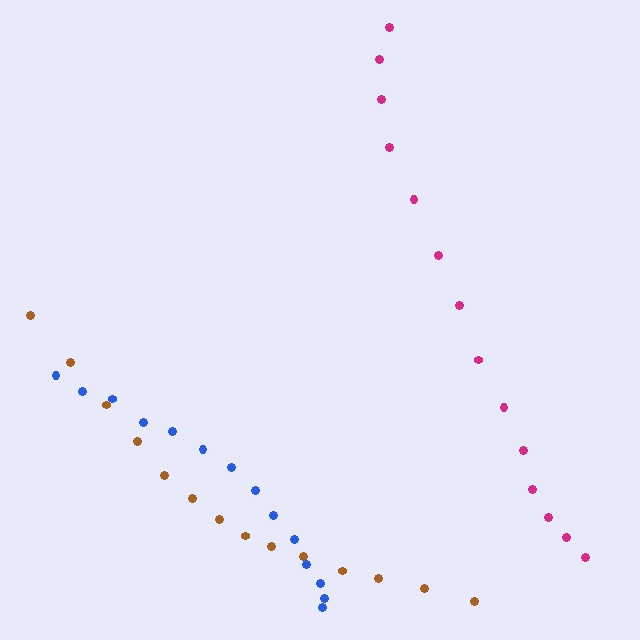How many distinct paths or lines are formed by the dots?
There are 3 distinct paths.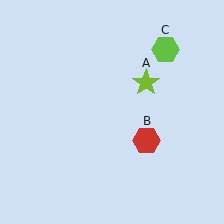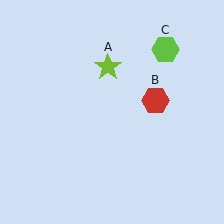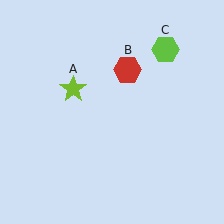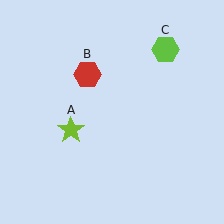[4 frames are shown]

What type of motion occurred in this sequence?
The lime star (object A), red hexagon (object B) rotated counterclockwise around the center of the scene.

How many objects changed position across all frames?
2 objects changed position: lime star (object A), red hexagon (object B).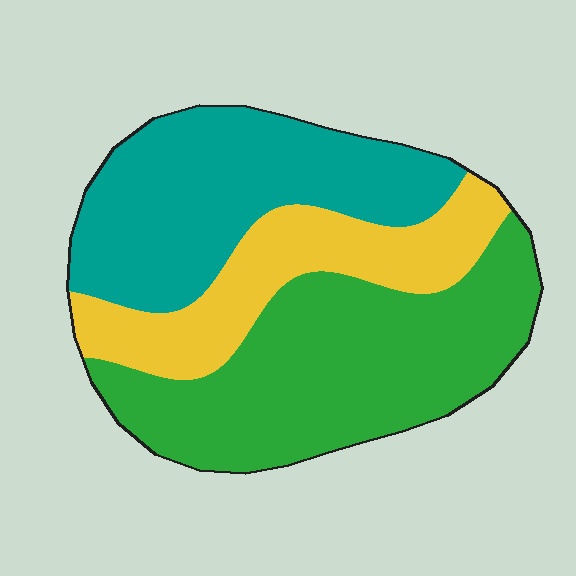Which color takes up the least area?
Yellow, at roughly 25%.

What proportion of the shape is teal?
Teal covers around 35% of the shape.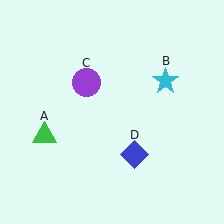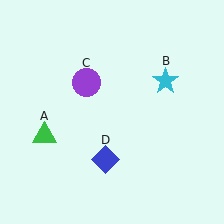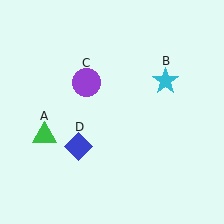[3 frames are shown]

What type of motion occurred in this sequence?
The blue diamond (object D) rotated clockwise around the center of the scene.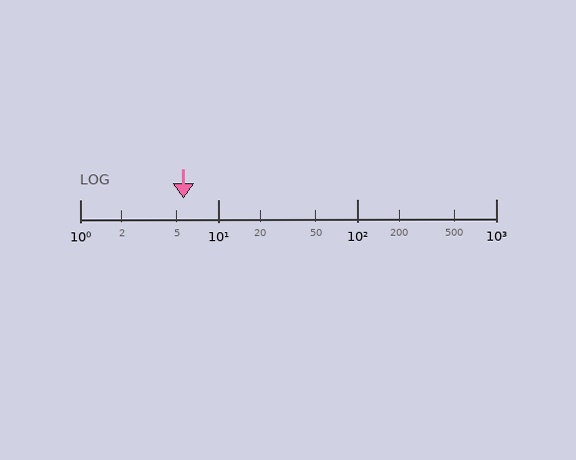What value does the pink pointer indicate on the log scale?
The pointer indicates approximately 5.6.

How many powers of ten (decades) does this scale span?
The scale spans 3 decades, from 1 to 1000.